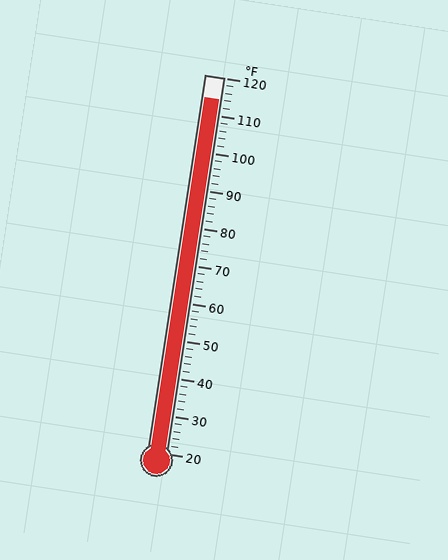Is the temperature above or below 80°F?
The temperature is above 80°F.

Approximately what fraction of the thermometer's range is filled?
The thermometer is filled to approximately 95% of its range.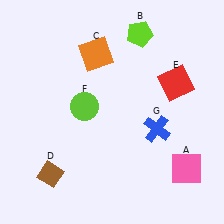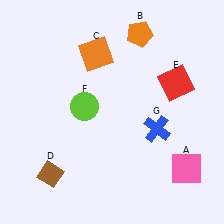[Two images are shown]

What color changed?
The pentagon (B) changed from lime in Image 1 to orange in Image 2.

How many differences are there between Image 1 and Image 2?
There is 1 difference between the two images.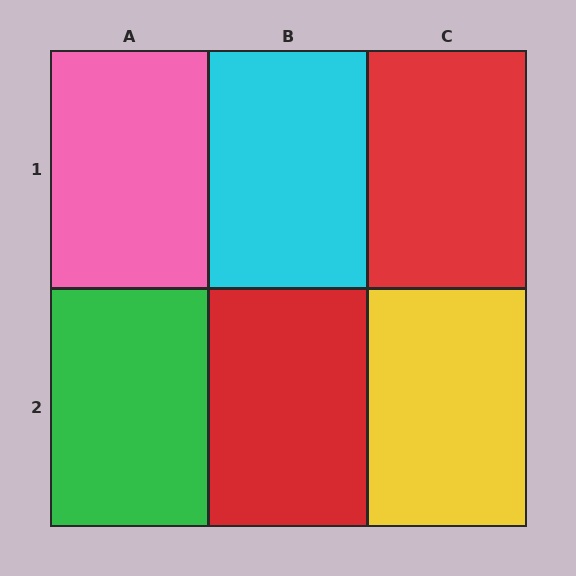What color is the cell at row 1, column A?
Pink.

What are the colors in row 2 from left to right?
Green, red, yellow.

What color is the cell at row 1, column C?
Red.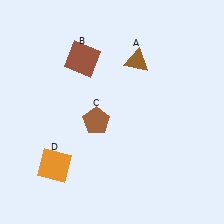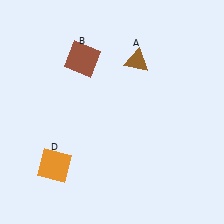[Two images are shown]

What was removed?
The brown pentagon (C) was removed in Image 2.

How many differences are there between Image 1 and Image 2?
There is 1 difference between the two images.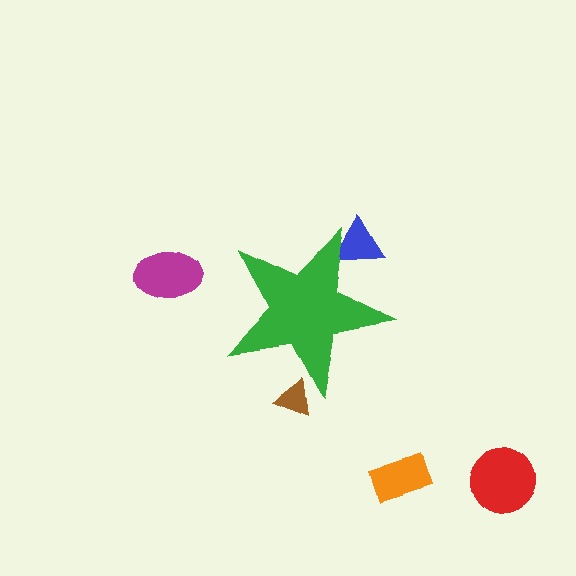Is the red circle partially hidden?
No, the red circle is fully visible.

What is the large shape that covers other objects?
A green star.